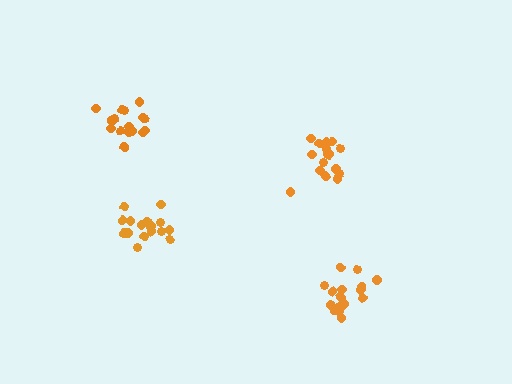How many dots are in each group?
Group 1: 18 dots, Group 2: 17 dots, Group 3: 18 dots, Group 4: 17 dots (70 total).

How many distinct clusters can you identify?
There are 4 distinct clusters.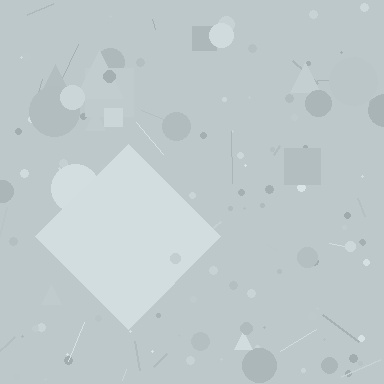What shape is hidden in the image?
A diamond is hidden in the image.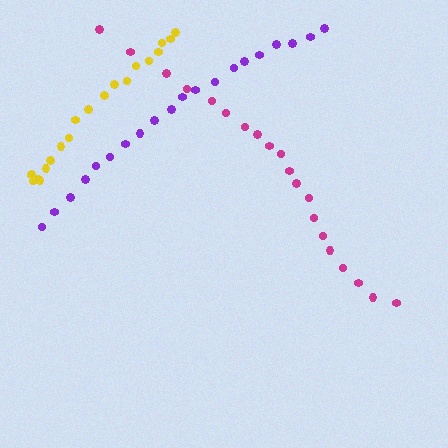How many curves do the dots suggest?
There are 3 distinct paths.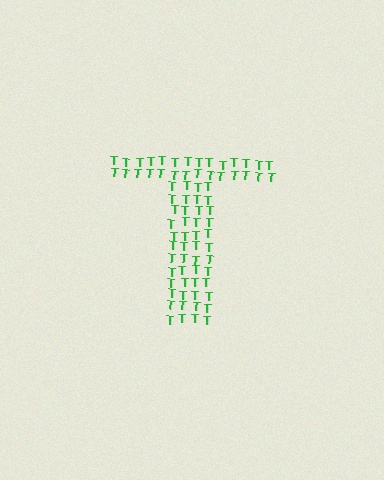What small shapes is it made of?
It is made of small letter T's.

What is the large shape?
The large shape is the letter T.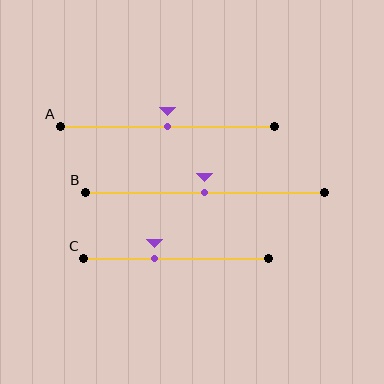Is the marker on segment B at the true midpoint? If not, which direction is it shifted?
Yes, the marker on segment B is at the true midpoint.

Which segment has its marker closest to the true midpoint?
Segment A has its marker closest to the true midpoint.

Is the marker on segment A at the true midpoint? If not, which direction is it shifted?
Yes, the marker on segment A is at the true midpoint.